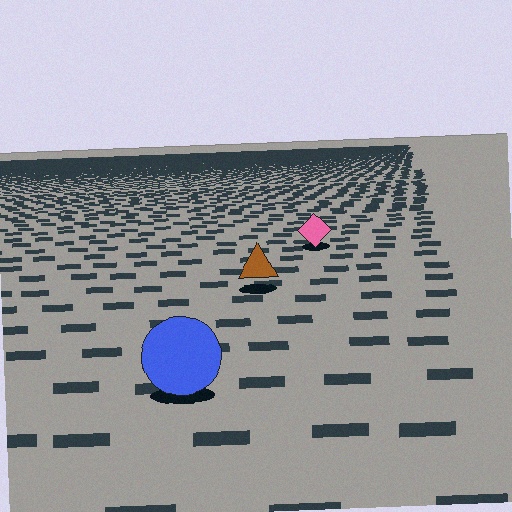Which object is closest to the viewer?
The blue circle is closest. The texture marks near it are larger and more spread out.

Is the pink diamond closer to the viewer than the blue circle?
No. The blue circle is closer — you can tell from the texture gradient: the ground texture is coarser near it.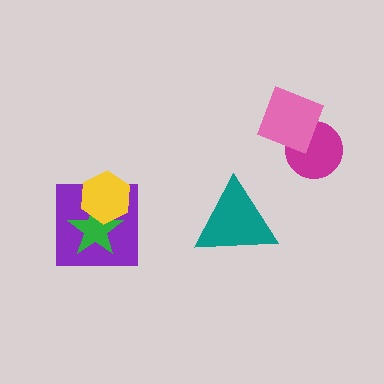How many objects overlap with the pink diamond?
1 object overlaps with the pink diamond.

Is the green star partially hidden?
Yes, it is partially covered by another shape.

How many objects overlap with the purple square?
2 objects overlap with the purple square.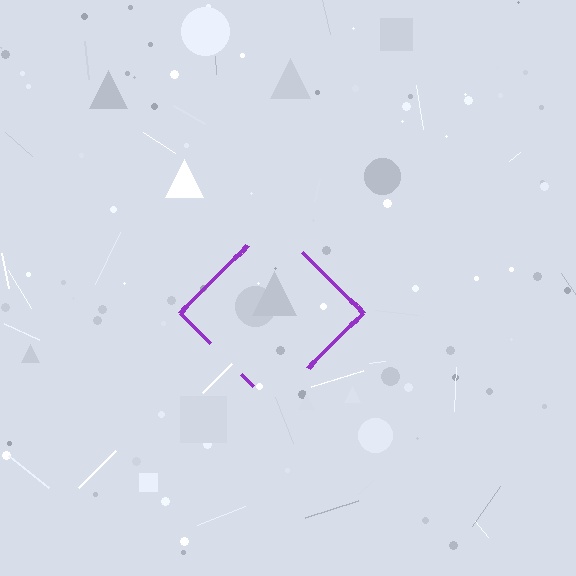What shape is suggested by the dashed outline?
The dashed outline suggests a diamond.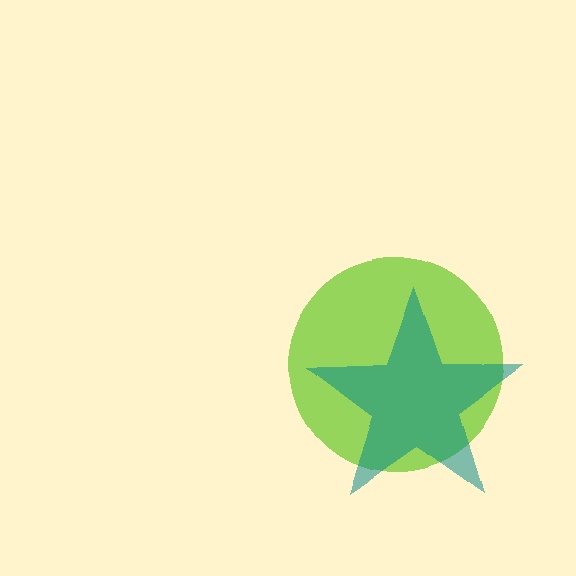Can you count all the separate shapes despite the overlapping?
Yes, there are 2 separate shapes.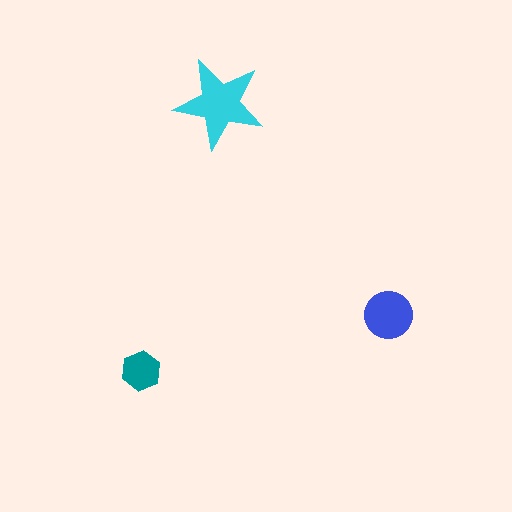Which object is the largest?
The cyan star.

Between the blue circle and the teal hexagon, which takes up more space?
The blue circle.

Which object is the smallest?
The teal hexagon.